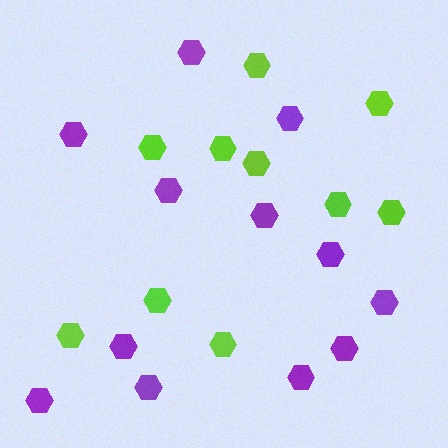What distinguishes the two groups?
There are 2 groups: one group of lime hexagons (10) and one group of purple hexagons (12).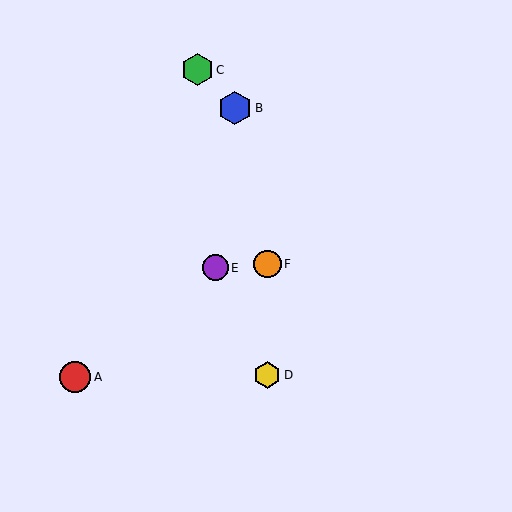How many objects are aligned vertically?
2 objects (D, F) are aligned vertically.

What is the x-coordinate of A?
Object A is at x≈75.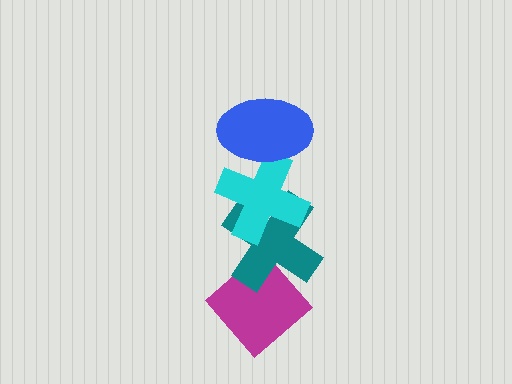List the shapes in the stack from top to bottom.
From top to bottom: the blue ellipse, the cyan cross, the teal cross, the magenta diamond.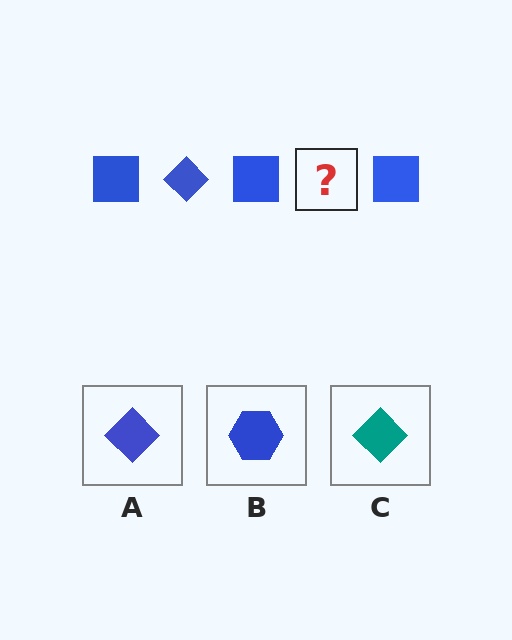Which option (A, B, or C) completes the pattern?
A.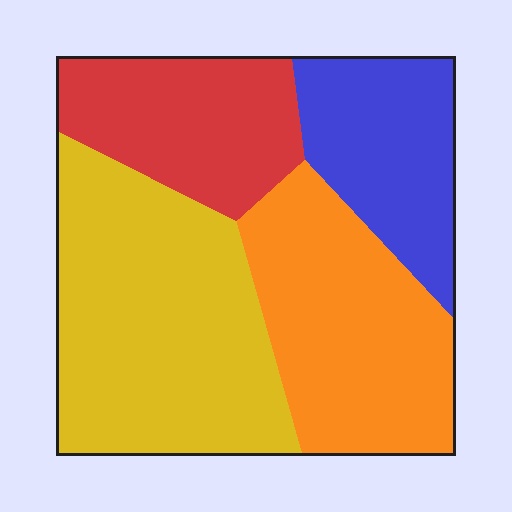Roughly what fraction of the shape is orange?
Orange takes up about one quarter (1/4) of the shape.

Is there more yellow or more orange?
Yellow.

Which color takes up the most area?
Yellow, at roughly 35%.